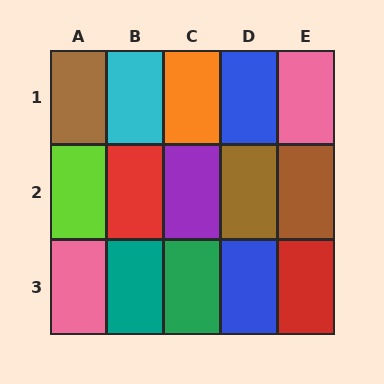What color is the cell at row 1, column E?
Pink.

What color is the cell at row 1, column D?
Blue.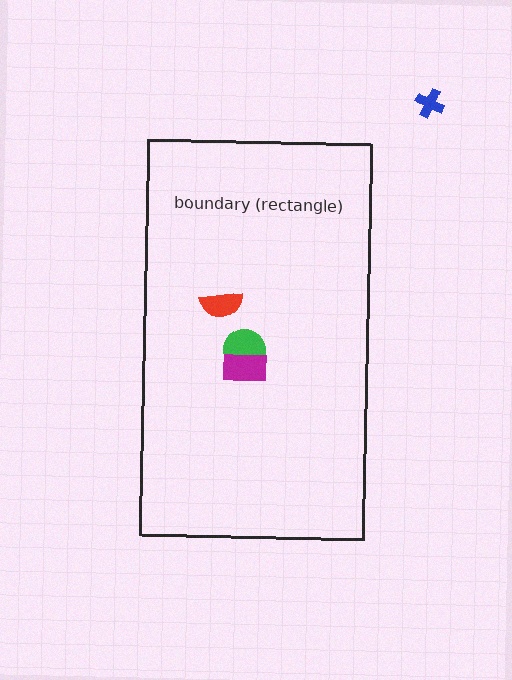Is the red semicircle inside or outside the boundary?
Inside.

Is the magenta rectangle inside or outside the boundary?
Inside.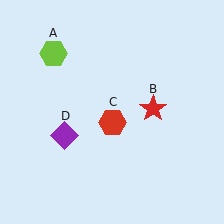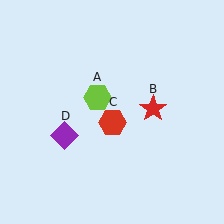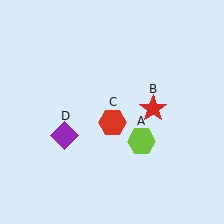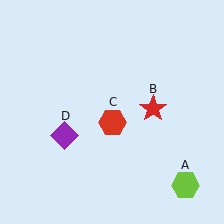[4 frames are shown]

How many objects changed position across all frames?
1 object changed position: lime hexagon (object A).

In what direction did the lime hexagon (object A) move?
The lime hexagon (object A) moved down and to the right.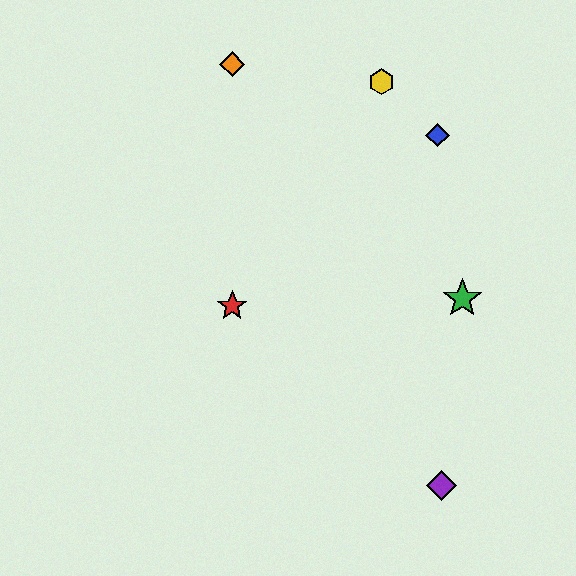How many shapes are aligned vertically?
2 shapes (the red star, the orange diamond) are aligned vertically.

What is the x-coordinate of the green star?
The green star is at x≈462.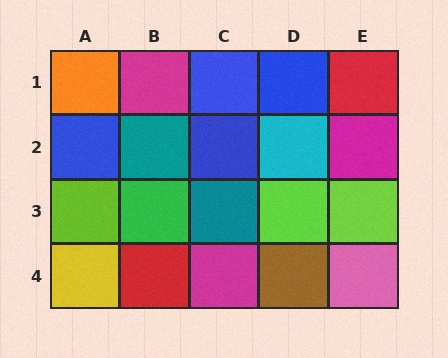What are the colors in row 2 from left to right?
Blue, teal, blue, cyan, magenta.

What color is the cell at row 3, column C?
Teal.